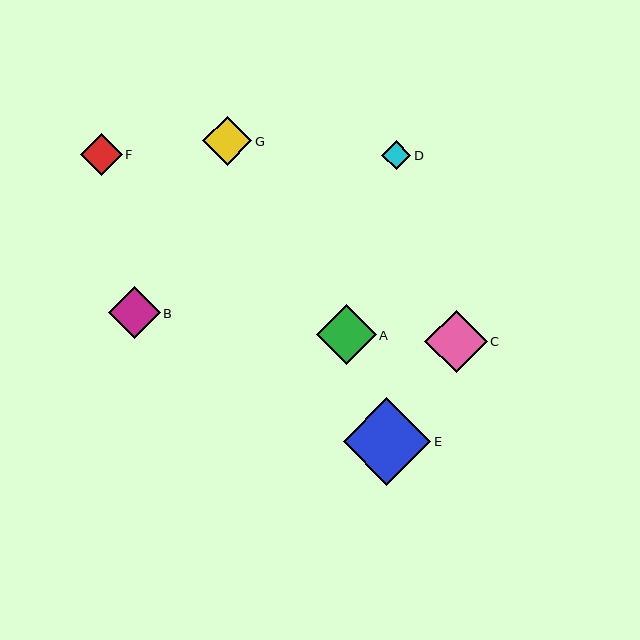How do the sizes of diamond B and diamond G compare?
Diamond B and diamond G are approximately the same size.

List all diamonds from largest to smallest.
From largest to smallest: E, C, A, B, G, F, D.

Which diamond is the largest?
Diamond E is the largest with a size of approximately 87 pixels.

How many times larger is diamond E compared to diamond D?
Diamond E is approximately 3.0 times the size of diamond D.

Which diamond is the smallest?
Diamond D is the smallest with a size of approximately 29 pixels.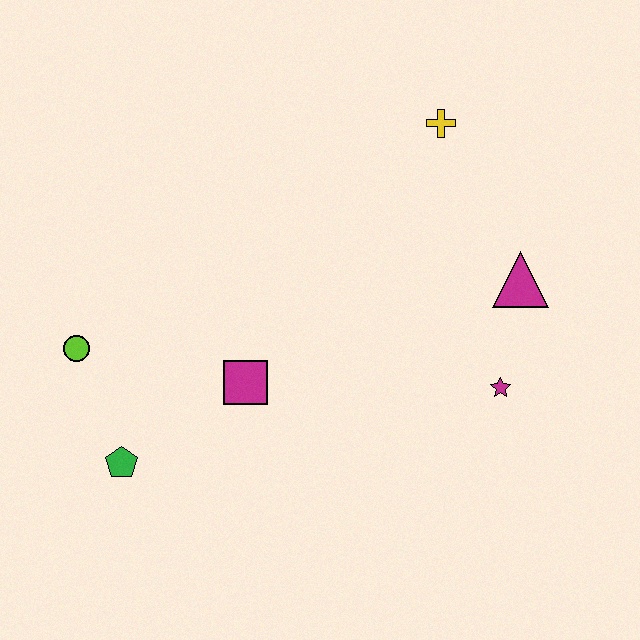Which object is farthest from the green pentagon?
The yellow cross is farthest from the green pentagon.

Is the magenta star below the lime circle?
Yes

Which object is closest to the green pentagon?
The lime circle is closest to the green pentagon.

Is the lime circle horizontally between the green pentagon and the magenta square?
No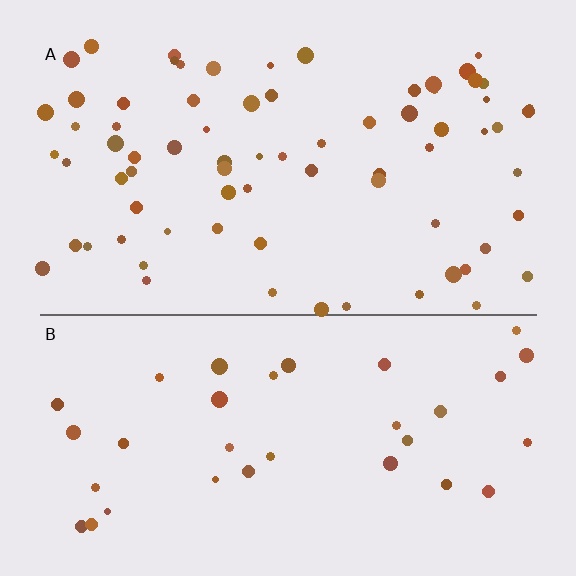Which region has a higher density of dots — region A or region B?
A (the top).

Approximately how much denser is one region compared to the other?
Approximately 2.1× — region A over region B.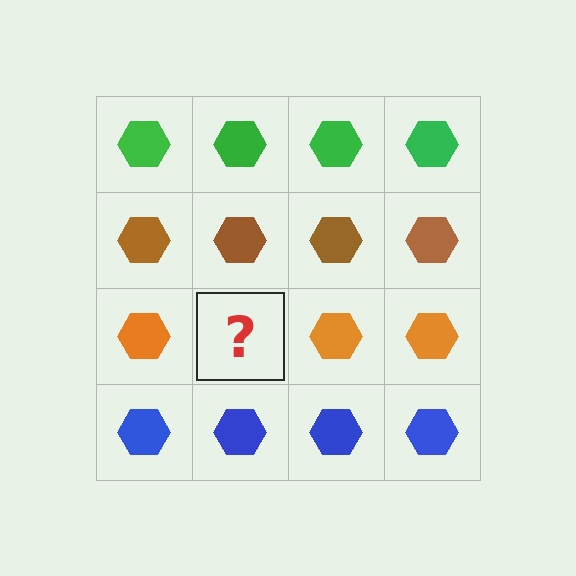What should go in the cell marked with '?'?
The missing cell should contain an orange hexagon.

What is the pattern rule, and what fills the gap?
The rule is that each row has a consistent color. The gap should be filled with an orange hexagon.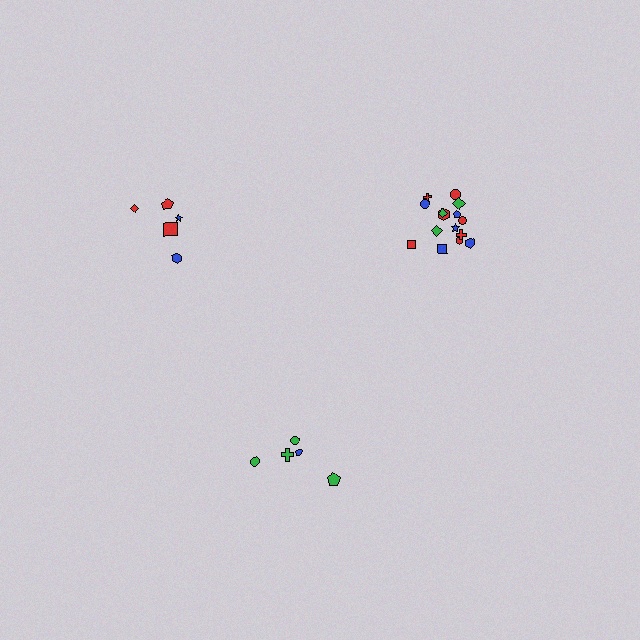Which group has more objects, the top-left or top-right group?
The top-right group.